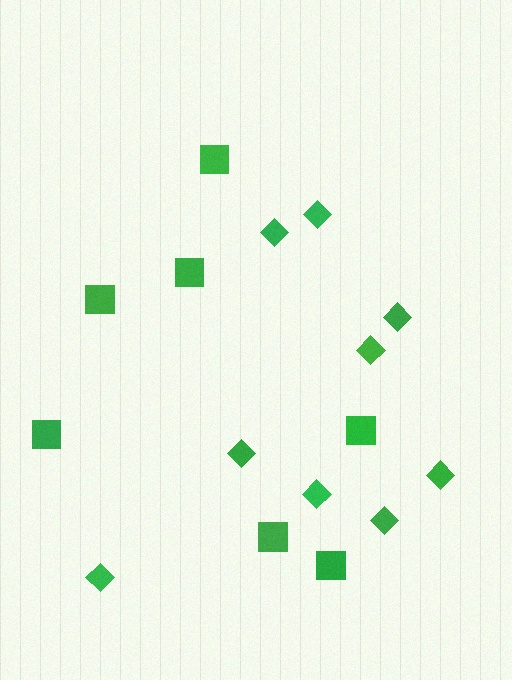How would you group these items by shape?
There are 2 groups: one group of diamonds (9) and one group of squares (7).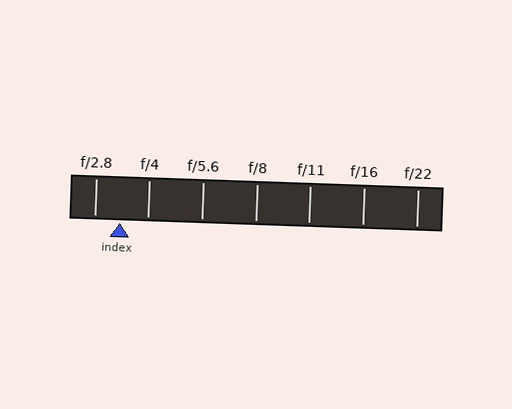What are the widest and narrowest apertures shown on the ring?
The widest aperture shown is f/2.8 and the narrowest is f/22.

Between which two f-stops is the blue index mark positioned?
The index mark is between f/2.8 and f/4.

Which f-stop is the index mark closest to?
The index mark is closest to f/2.8.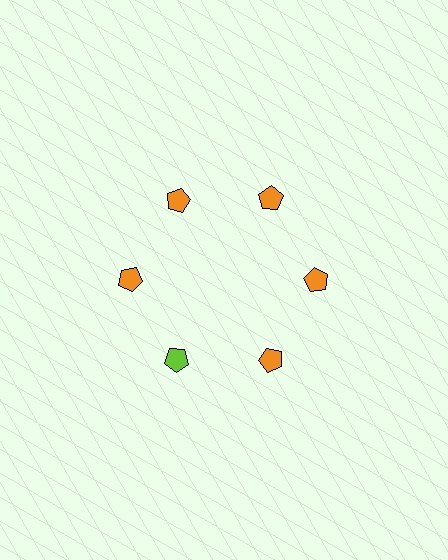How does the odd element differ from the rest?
It has a different color: lime instead of orange.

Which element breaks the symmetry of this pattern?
The lime pentagon at roughly the 7 o'clock position breaks the symmetry. All other shapes are orange pentagons.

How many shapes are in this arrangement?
There are 6 shapes arranged in a ring pattern.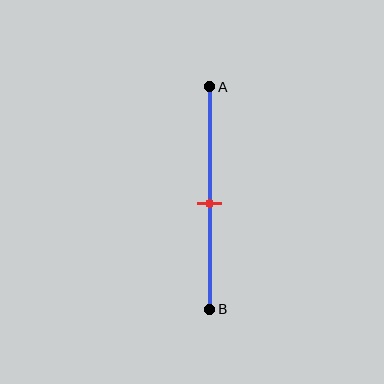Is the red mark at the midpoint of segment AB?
Yes, the mark is approximately at the midpoint.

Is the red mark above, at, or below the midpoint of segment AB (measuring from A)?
The red mark is approximately at the midpoint of segment AB.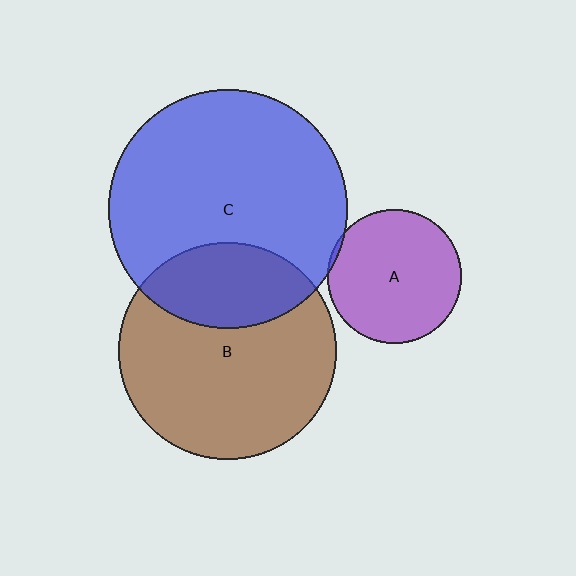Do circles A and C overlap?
Yes.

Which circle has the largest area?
Circle C (blue).